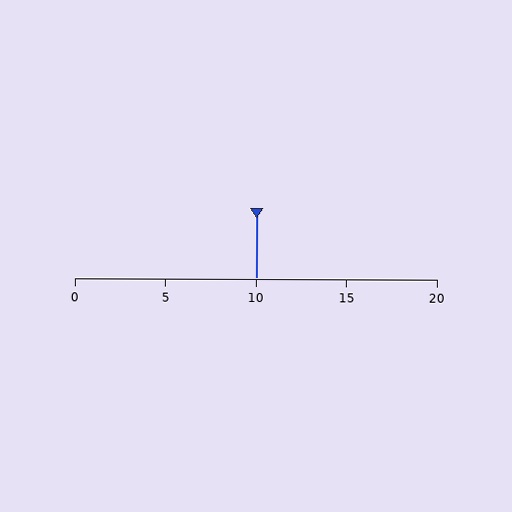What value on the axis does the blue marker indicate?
The marker indicates approximately 10.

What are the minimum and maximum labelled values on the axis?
The axis runs from 0 to 20.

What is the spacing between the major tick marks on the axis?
The major ticks are spaced 5 apart.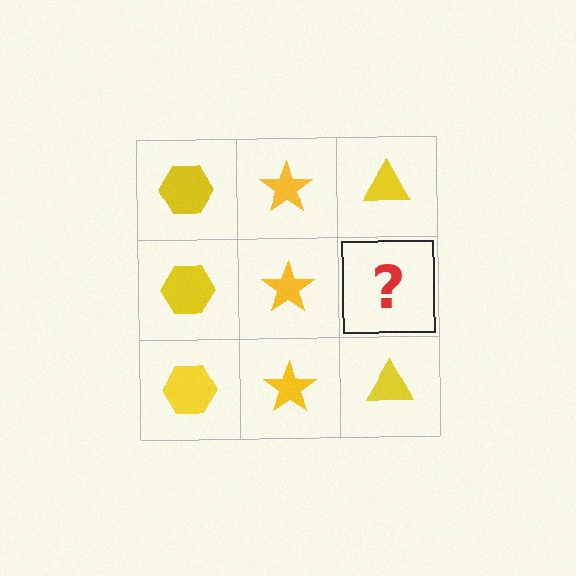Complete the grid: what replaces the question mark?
The question mark should be replaced with a yellow triangle.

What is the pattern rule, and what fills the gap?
The rule is that each column has a consistent shape. The gap should be filled with a yellow triangle.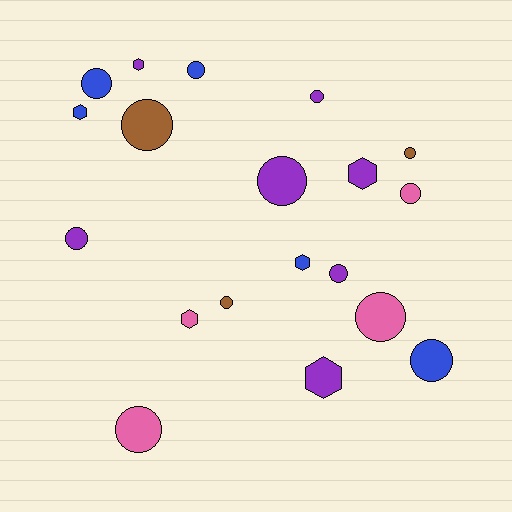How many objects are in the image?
There are 19 objects.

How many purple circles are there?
There are 4 purple circles.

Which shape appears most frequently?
Circle, with 13 objects.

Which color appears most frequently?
Purple, with 7 objects.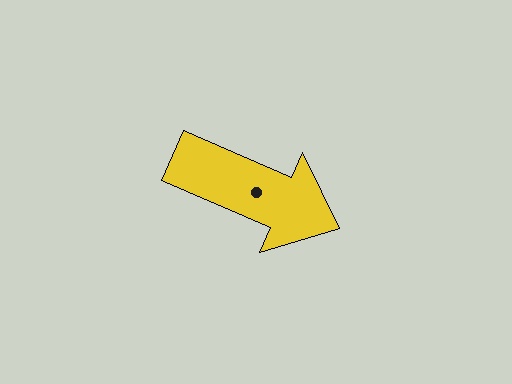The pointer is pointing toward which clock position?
Roughly 4 o'clock.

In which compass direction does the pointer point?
Southeast.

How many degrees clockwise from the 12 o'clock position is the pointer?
Approximately 113 degrees.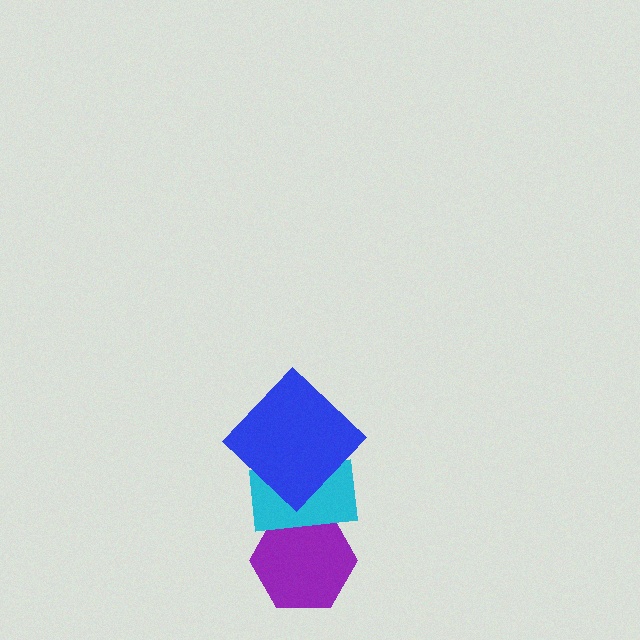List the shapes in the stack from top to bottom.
From top to bottom: the blue diamond, the cyan rectangle, the purple hexagon.